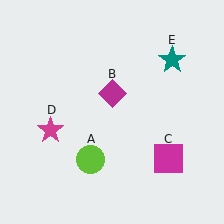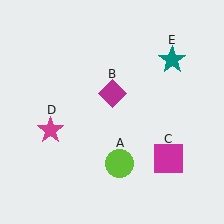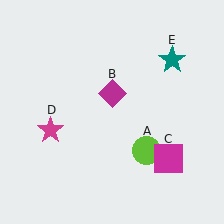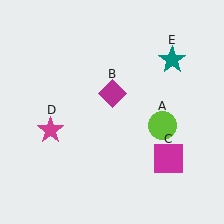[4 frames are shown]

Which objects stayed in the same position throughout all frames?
Magenta diamond (object B) and magenta square (object C) and magenta star (object D) and teal star (object E) remained stationary.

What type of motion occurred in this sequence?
The lime circle (object A) rotated counterclockwise around the center of the scene.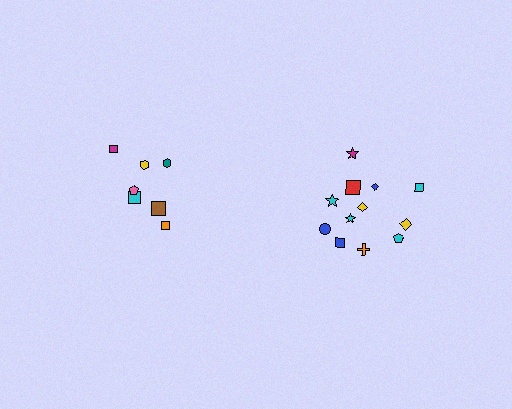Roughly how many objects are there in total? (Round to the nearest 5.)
Roughly 20 objects in total.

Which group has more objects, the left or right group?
The right group.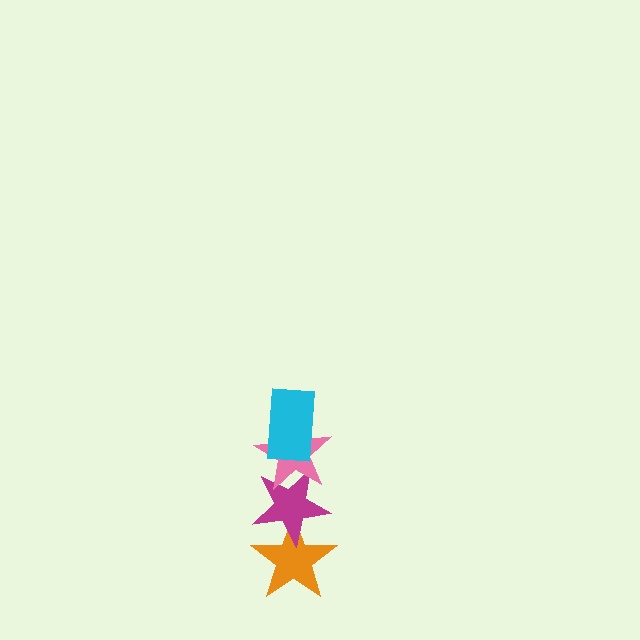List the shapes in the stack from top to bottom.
From top to bottom: the cyan rectangle, the pink star, the magenta star, the orange star.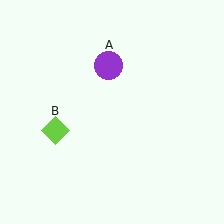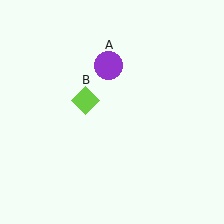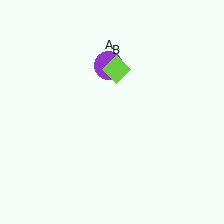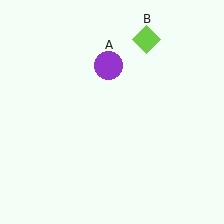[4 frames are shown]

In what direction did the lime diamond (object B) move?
The lime diamond (object B) moved up and to the right.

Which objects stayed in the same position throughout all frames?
Purple circle (object A) remained stationary.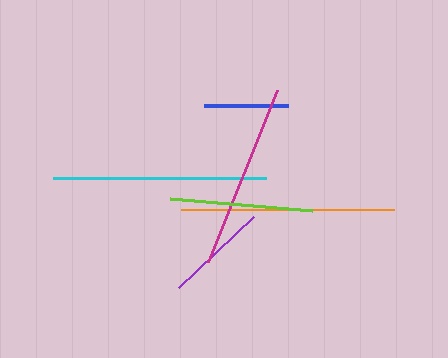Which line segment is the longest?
The orange line is the longest at approximately 213 pixels.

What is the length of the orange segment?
The orange segment is approximately 213 pixels long.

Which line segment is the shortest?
The blue line is the shortest at approximately 84 pixels.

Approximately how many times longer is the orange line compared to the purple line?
The orange line is approximately 2.1 times the length of the purple line.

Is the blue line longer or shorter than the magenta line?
The magenta line is longer than the blue line.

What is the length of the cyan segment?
The cyan segment is approximately 213 pixels long.